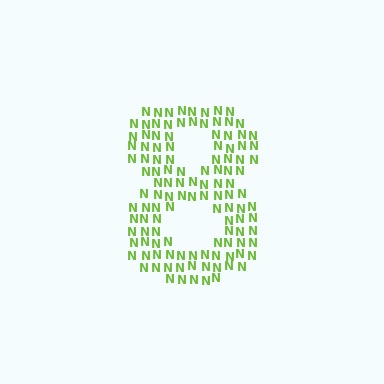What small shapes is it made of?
It is made of small letter N's.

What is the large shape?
The large shape is the digit 8.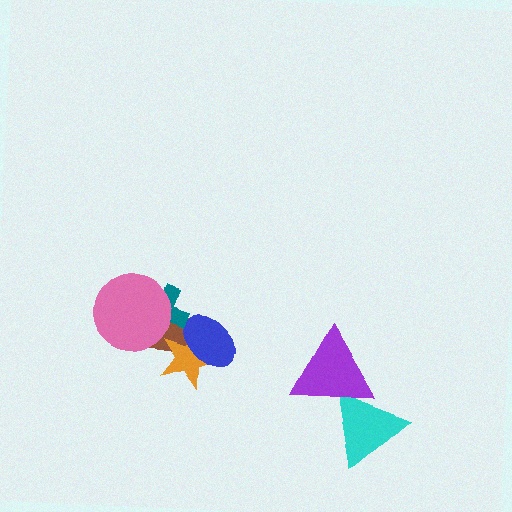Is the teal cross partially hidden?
Yes, it is partially covered by another shape.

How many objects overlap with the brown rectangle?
4 objects overlap with the brown rectangle.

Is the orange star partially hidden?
Yes, it is partially covered by another shape.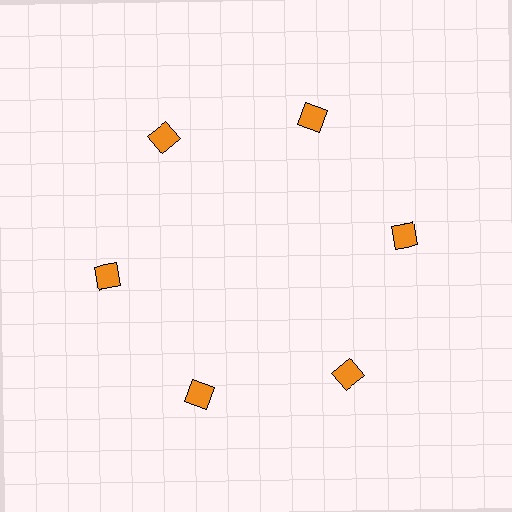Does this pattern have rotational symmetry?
Yes, this pattern has 6-fold rotational symmetry. It looks the same after rotating 60 degrees around the center.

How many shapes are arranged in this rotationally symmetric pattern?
There are 6 shapes, arranged in 6 groups of 1.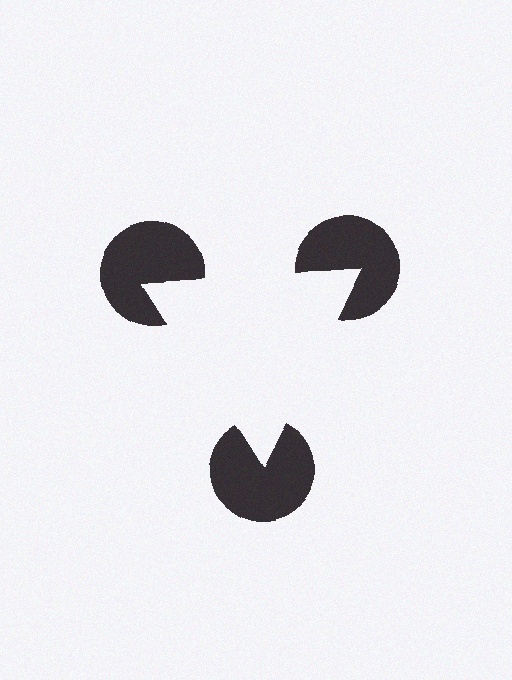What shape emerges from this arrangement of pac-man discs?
An illusory triangle — its edges are inferred from the aligned wedge cuts in the pac-man discs, not physically drawn.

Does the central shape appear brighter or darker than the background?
It typically appears slightly brighter than the background, even though no actual brightness change is drawn.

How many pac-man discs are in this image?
There are 3 — one at each vertex of the illusory triangle.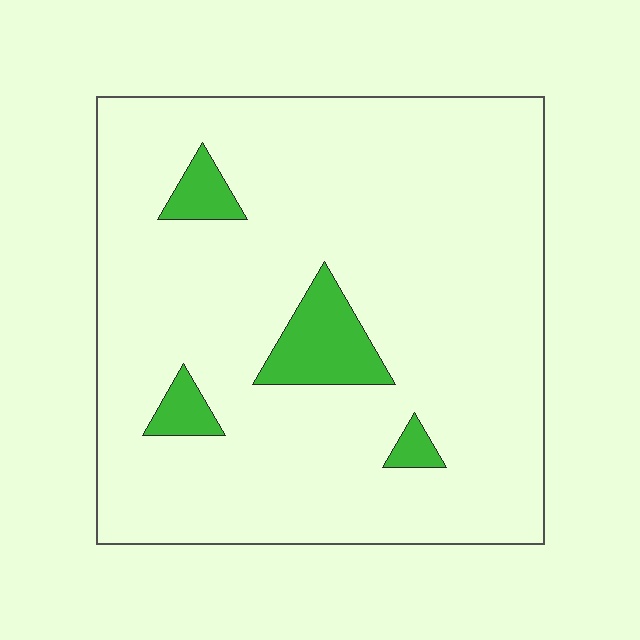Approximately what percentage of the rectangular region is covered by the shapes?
Approximately 10%.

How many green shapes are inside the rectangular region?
4.